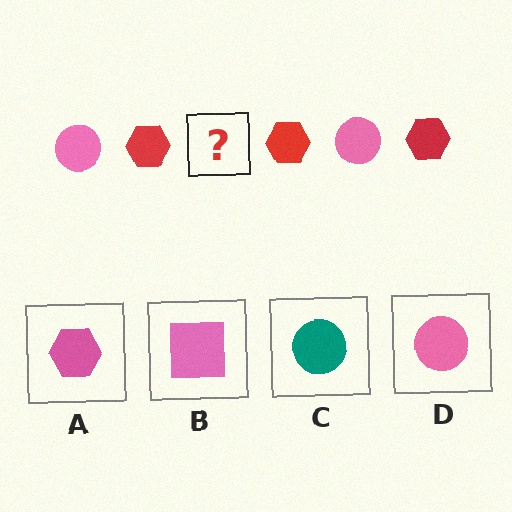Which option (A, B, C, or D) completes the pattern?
D.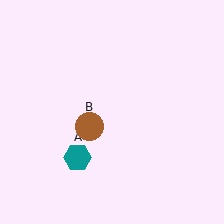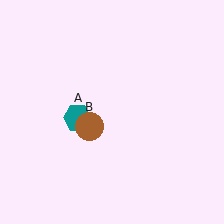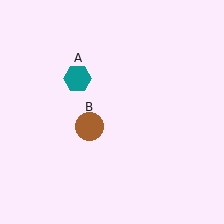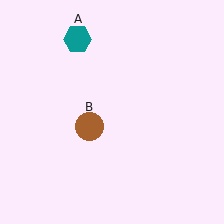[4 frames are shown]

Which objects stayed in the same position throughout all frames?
Brown circle (object B) remained stationary.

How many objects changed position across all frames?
1 object changed position: teal hexagon (object A).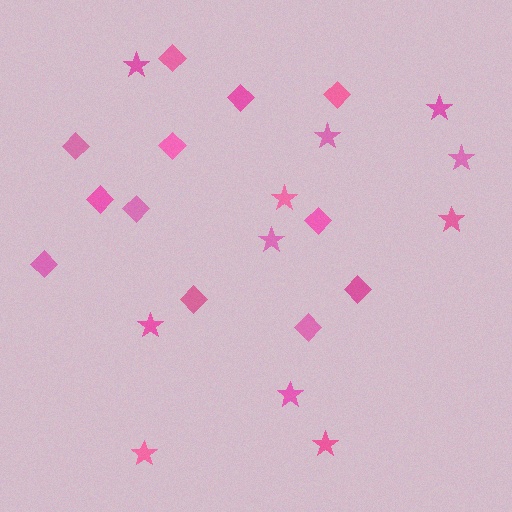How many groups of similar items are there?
There are 2 groups: one group of diamonds (12) and one group of stars (11).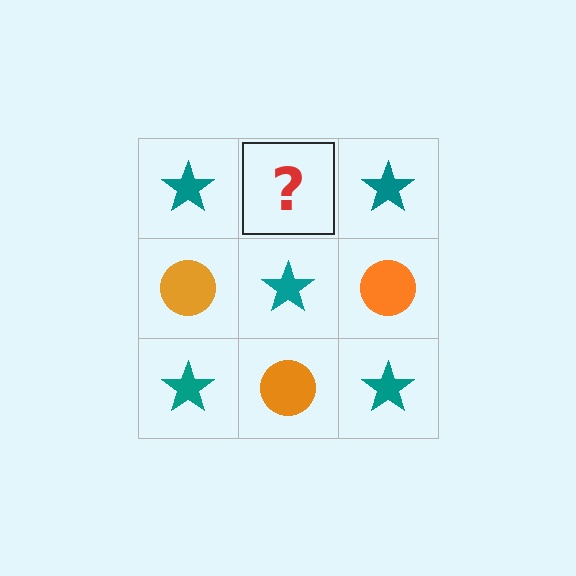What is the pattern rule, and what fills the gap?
The rule is that it alternates teal star and orange circle in a checkerboard pattern. The gap should be filled with an orange circle.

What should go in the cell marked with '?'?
The missing cell should contain an orange circle.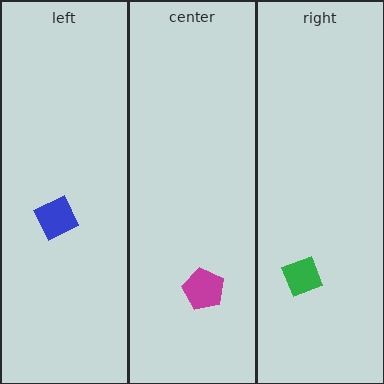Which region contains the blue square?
The left region.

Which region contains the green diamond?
The right region.